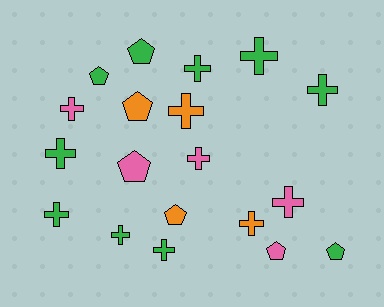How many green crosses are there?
There are 7 green crosses.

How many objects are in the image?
There are 19 objects.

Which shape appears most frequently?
Cross, with 12 objects.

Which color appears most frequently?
Green, with 10 objects.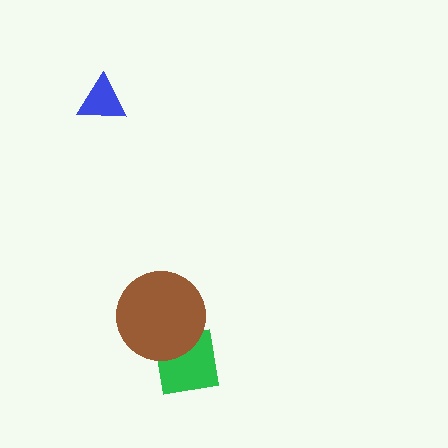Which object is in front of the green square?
The brown circle is in front of the green square.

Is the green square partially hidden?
Yes, it is partially covered by another shape.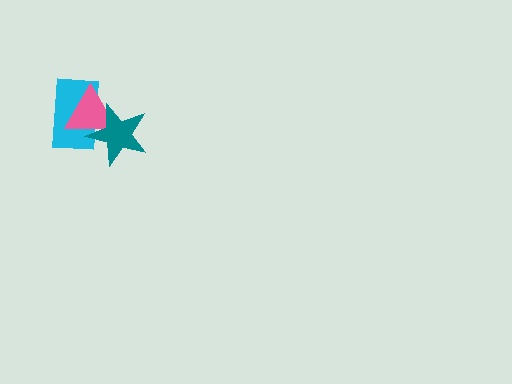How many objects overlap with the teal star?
2 objects overlap with the teal star.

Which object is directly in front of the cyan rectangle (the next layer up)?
The pink triangle is directly in front of the cyan rectangle.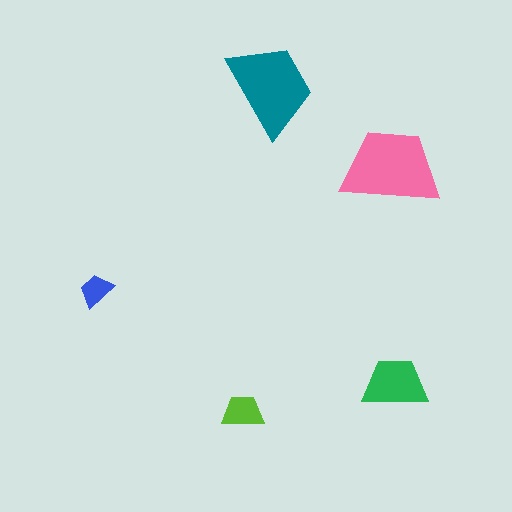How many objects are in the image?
There are 5 objects in the image.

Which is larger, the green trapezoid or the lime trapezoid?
The green one.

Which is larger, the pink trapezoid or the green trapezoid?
The pink one.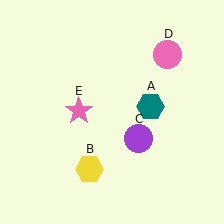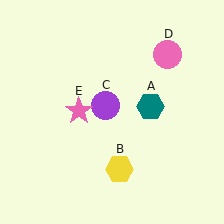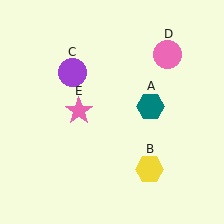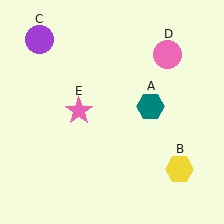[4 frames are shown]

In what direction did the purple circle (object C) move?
The purple circle (object C) moved up and to the left.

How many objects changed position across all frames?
2 objects changed position: yellow hexagon (object B), purple circle (object C).